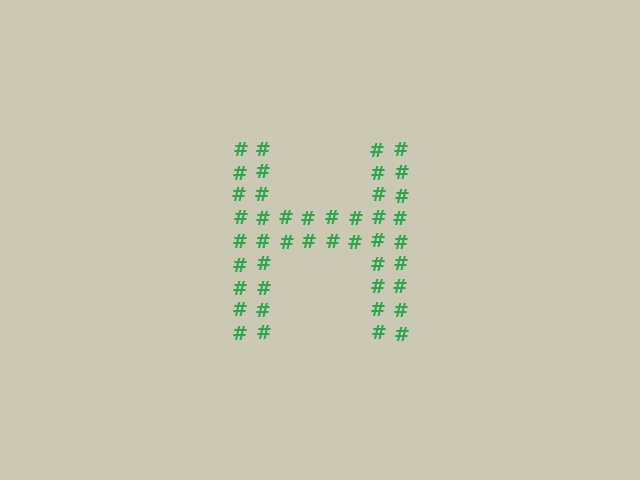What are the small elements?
The small elements are hash symbols.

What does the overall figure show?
The overall figure shows the letter H.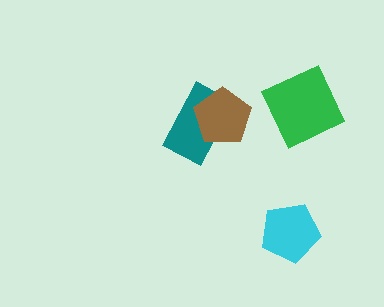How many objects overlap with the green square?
0 objects overlap with the green square.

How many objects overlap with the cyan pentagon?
0 objects overlap with the cyan pentagon.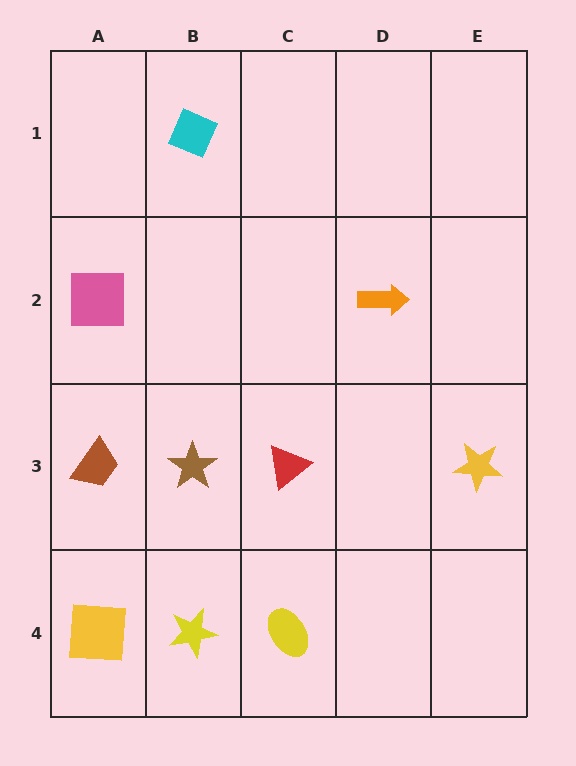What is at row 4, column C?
A yellow ellipse.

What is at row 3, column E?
A yellow star.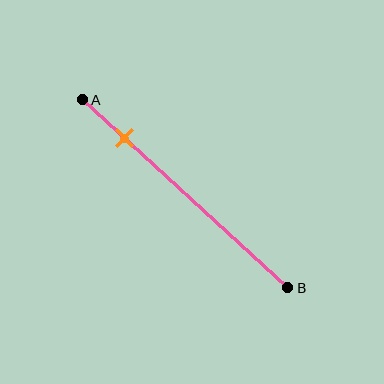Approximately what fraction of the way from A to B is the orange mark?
The orange mark is approximately 20% of the way from A to B.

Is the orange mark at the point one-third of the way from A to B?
No, the mark is at about 20% from A, not at the 33% one-third point.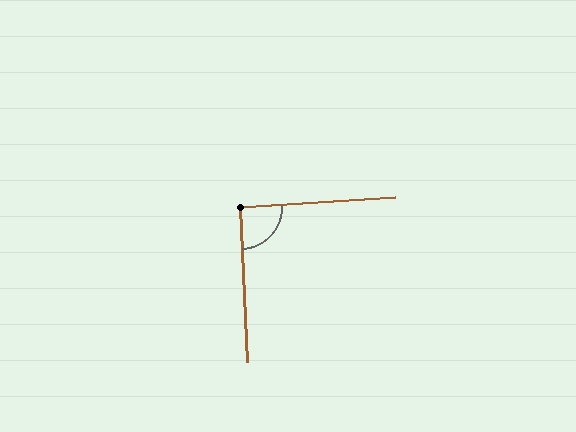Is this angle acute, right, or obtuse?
It is approximately a right angle.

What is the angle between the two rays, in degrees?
Approximately 91 degrees.